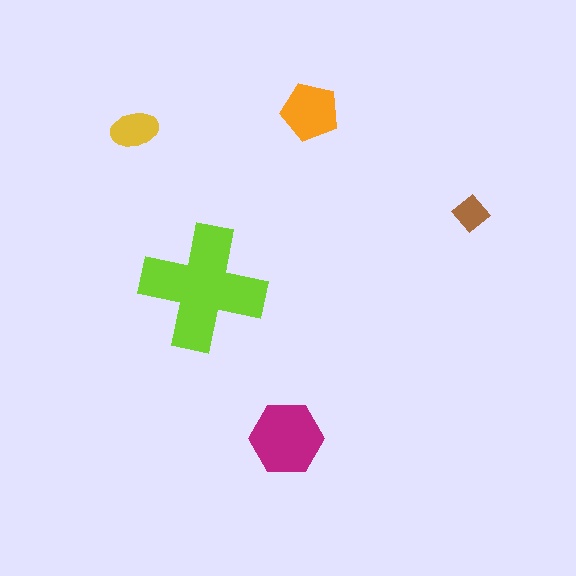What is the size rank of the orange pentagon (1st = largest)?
3rd.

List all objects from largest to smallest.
The lime cross, the magenta hexagon, the orange pentagon, the yellow ellipse, the brown diamond.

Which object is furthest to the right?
The brown diamond is rightmost.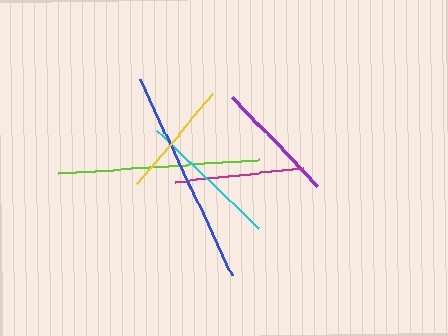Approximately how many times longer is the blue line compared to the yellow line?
The blue line is approximately 1.8 times the length of the yellow line.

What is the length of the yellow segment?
The yellow segment is approximately 118 pixels long.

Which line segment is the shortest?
The yellow line is the shortest at approximately 118 pixels.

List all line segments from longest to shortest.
From longest to shortest: blue, lime, cyan, magenta, purple, yellow.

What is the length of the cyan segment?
The cyan segment is approximately 141 pixels long.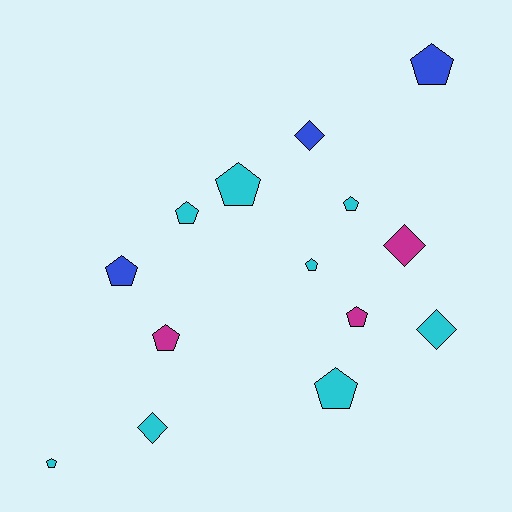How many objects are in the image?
There are 14 objects.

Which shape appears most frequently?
Pentagon, with 10 objects.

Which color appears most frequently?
Cyan, with 8 objects.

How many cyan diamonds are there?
There are 2 cyan diamonds.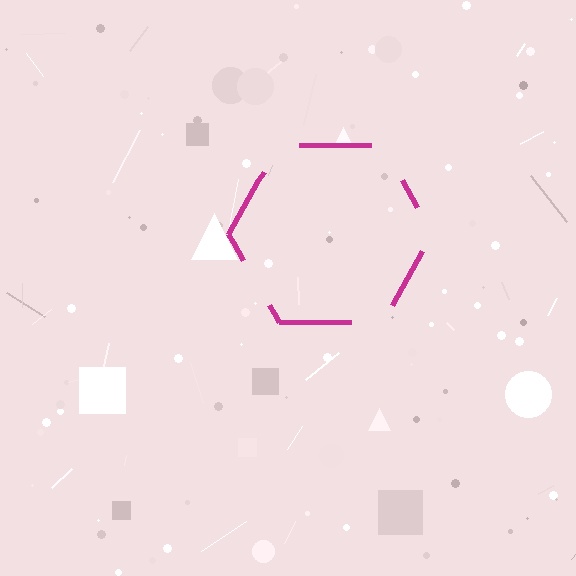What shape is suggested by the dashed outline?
The dashed outline suggests a hexagon.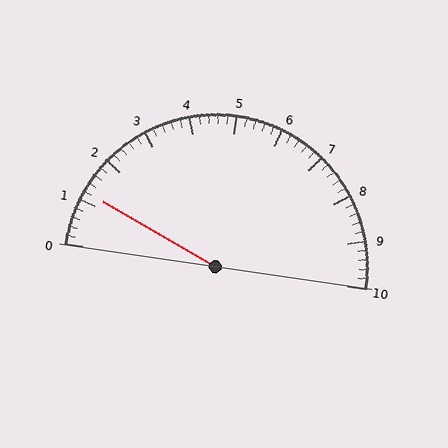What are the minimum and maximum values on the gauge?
The gauge ranges from 0 to 10.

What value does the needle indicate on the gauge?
The needle indicates approximately 1.2.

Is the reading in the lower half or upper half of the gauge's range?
The reading is in the lower half of the range (0 to 10).